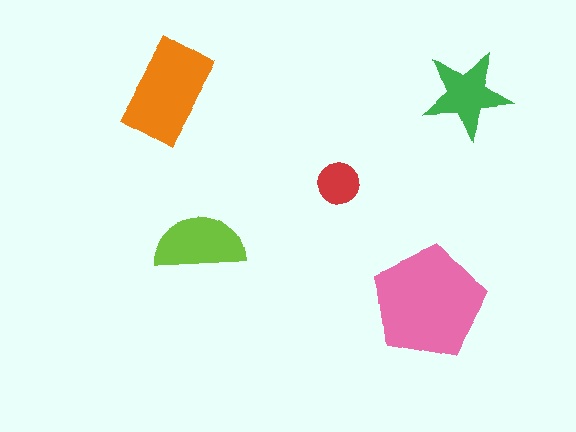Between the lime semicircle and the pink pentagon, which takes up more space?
The pink pentagon.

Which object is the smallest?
The red circle.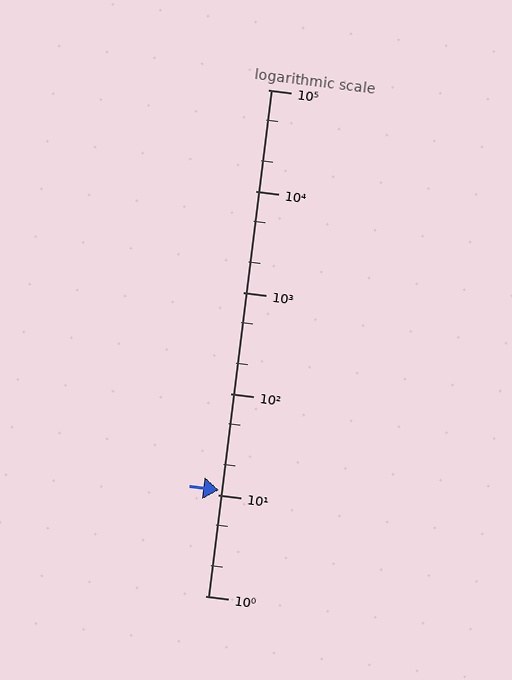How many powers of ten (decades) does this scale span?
The scale spans 5 decades, from 1 to 100000.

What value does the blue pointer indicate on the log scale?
The pointer indicates approximately 11.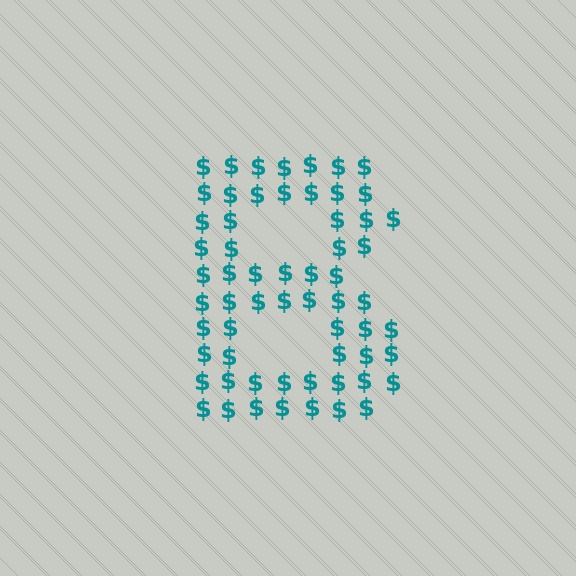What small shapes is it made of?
It is made of small dollar signs.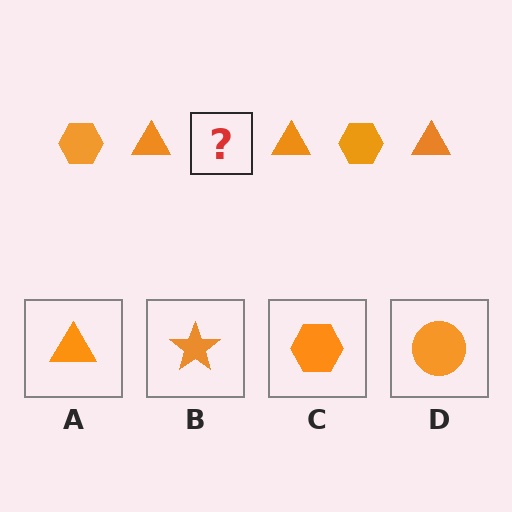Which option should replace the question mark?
Option C.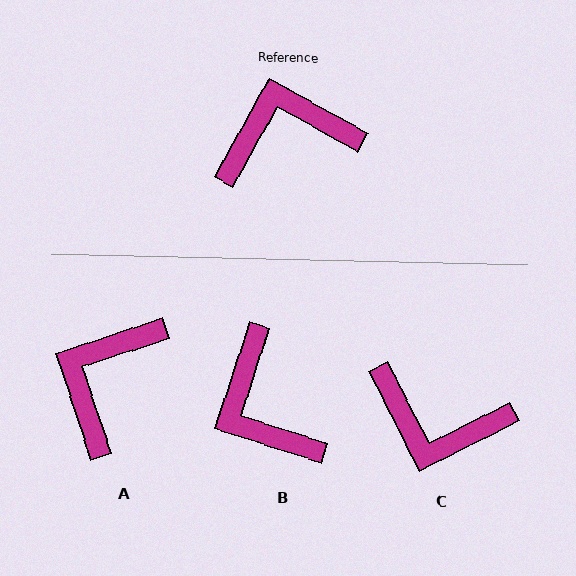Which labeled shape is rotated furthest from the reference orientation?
C, about 146 degrees away.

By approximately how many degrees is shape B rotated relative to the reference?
Approximately 101 degrees counter-clockwise.